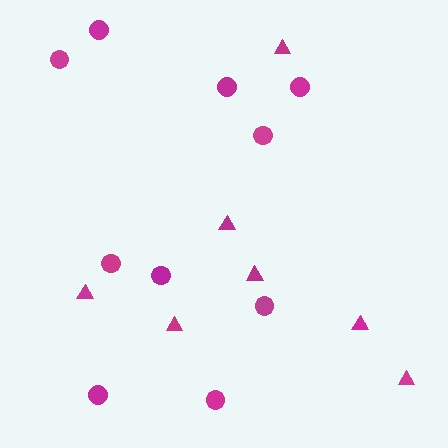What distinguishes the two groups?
There are 2 groups: one group of circles (10) and one group of triangles (7).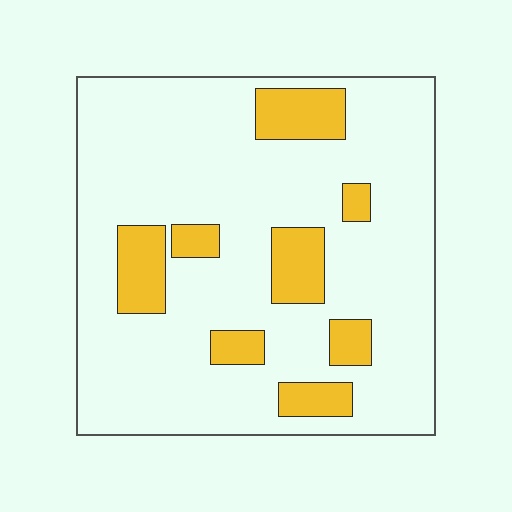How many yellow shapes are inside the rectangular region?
8.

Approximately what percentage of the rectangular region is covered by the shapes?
Approximately 15%.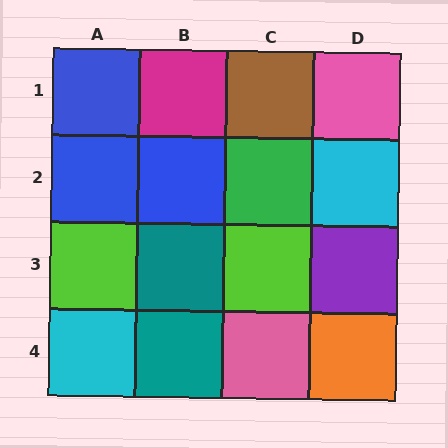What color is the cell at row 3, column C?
Lime.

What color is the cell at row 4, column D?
Orange.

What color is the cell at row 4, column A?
Cyan.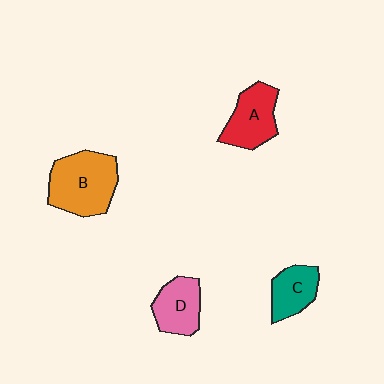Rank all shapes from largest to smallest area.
From largest to smallest: B (orange), A (red), D (pink), C (teal).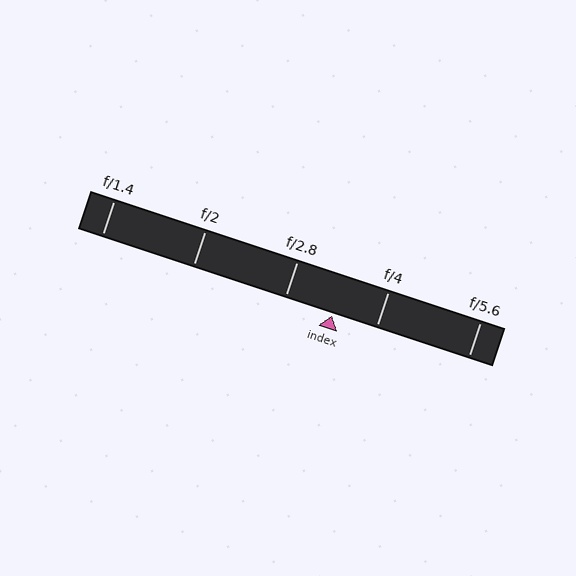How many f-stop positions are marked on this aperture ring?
There are 5 f-stop positions marked.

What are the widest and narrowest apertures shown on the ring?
The widest aperture shown is f/1.4 and the narrowest is f/5.6.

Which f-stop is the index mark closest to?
The index mark is closest to f/4.